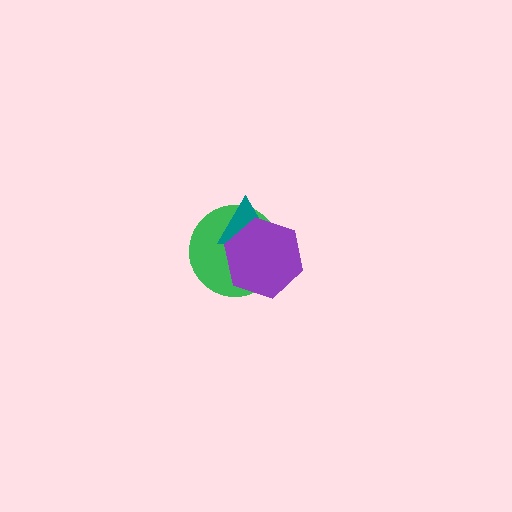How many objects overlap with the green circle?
2 objects overlap with the green circle.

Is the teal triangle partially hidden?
Yes, it is partially covered by another shape.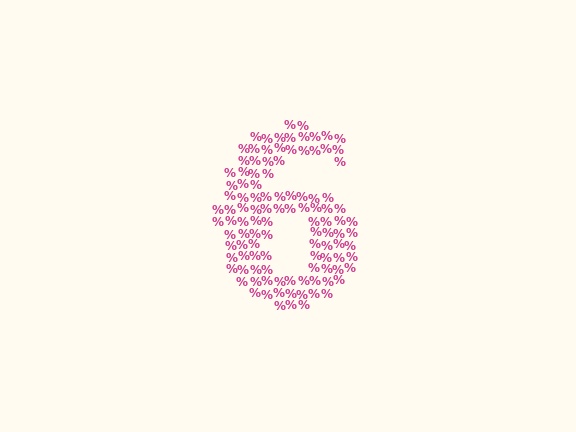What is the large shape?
The large shape is the digit 6.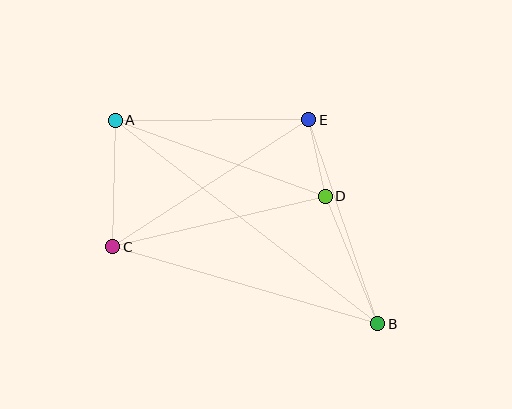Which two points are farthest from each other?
Points A and B are farthest from each other.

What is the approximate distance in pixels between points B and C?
The distance between B and C is approximately 276 pixels.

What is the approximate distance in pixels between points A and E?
The distance between A and E is approximately 193 pixels.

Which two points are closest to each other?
Points D and E are closest to each other.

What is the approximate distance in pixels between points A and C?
The distance between A and C is approximately 126 pixels.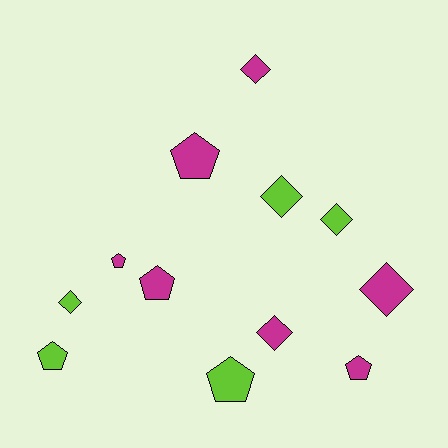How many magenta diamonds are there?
There are 3 magenta diamonds.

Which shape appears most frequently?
Diamond, with 6 objects.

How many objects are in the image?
There are 12 objects.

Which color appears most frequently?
Magenta, with 7 objects.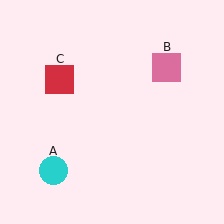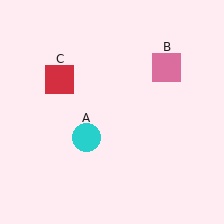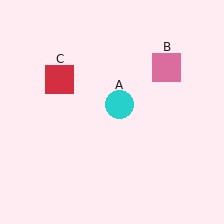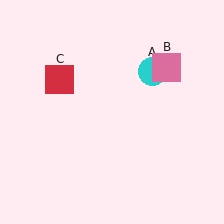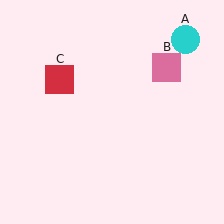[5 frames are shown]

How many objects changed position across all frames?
1 object changed position: cyan circle (object A).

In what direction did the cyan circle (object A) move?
The cyan circle (object A) moved up and to the right.